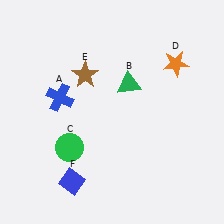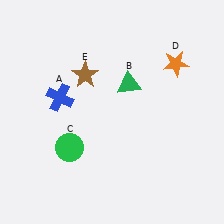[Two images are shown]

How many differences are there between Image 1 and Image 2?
There is 1 difference between the two images.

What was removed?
The blue diamond (F) was removed in Image 2.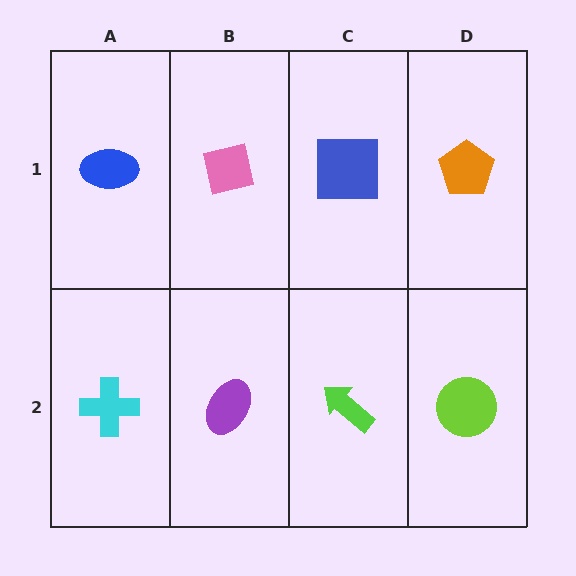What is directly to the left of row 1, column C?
A pink square.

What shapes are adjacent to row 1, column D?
A lime circle (row 2, column D), a blue square (row 1, column C).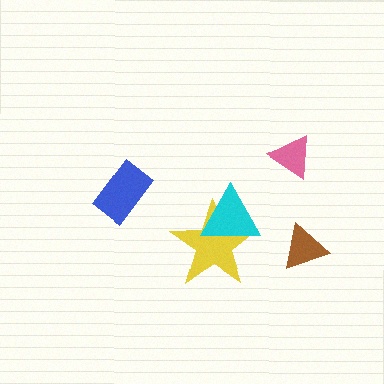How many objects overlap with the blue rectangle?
0 objects overlap with the blue rectangle.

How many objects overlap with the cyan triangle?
1 object overlaps with the cyan triangle.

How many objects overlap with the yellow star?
1 object overlaps with the yellow star.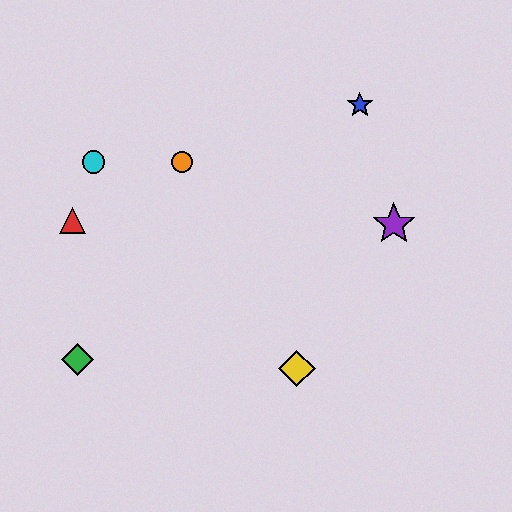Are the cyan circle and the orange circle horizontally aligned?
Yes, both are at y≈162.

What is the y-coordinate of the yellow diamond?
The yellow diamond is at y≈368.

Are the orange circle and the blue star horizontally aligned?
No, the orange circle is at y≈162 and the blue star is at y≈105.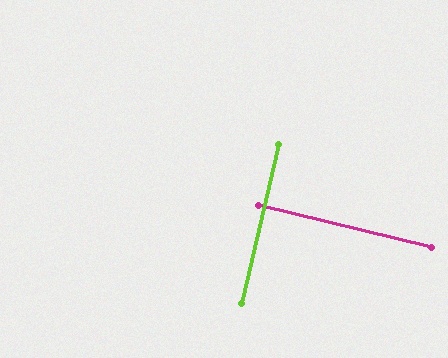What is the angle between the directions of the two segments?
Approximately 89 degrees.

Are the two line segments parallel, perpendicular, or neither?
Perpendicular — they meet at approximately 89°.